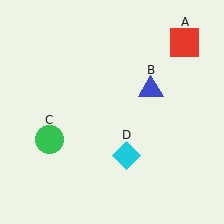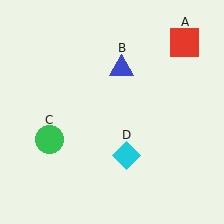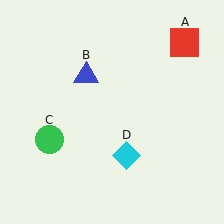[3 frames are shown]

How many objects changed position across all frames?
1 object changed position: blue triangle (object B).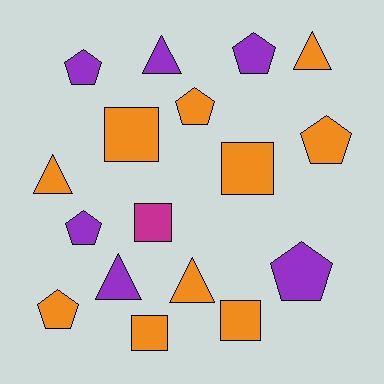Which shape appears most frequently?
Pentagon, with 7 objects.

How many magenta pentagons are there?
There are no magenta pentagons.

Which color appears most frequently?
Orange, with 10 objects.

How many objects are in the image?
There are 17 objects.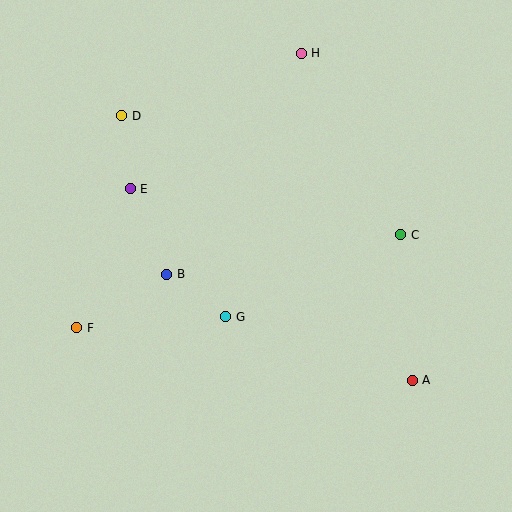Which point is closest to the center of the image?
Point G at (226, 317) is closest to the center.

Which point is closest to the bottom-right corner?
Point A is closest to the bottom-right corner.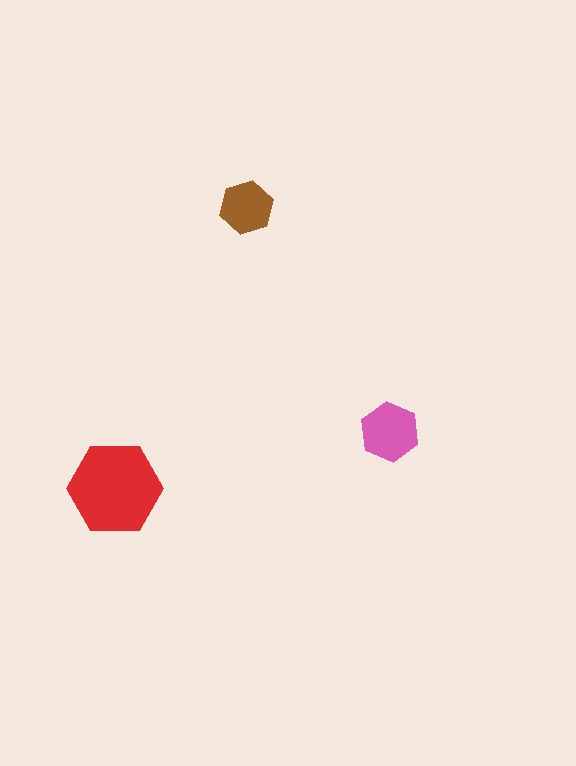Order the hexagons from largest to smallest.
the red one, the pink one, the brown one.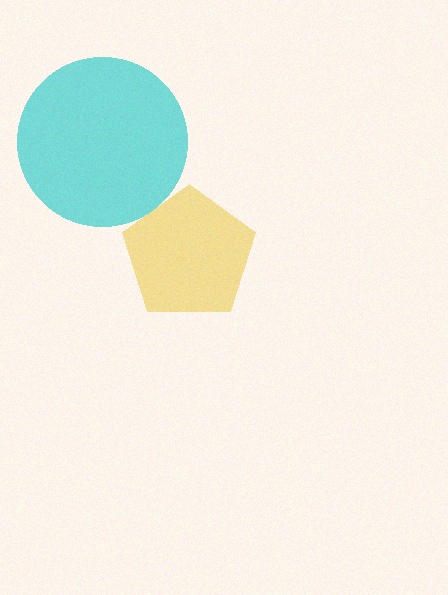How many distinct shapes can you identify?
There are 2 distinct shapes: a cyan circle, a yellow pentagon.